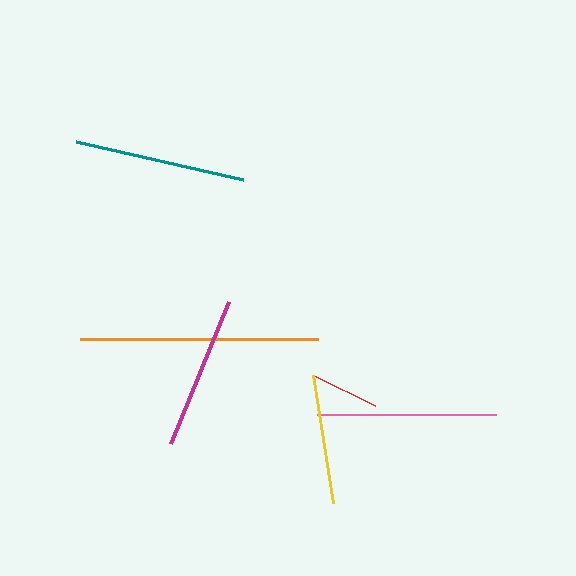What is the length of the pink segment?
The pink segment is approximately 179 pixels long.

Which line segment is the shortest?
The red line is the shortest at approximately 68 pixels.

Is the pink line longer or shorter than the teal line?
The pink line is longer than the teal line.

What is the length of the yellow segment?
The yellow segment is approximately 130 pixels long.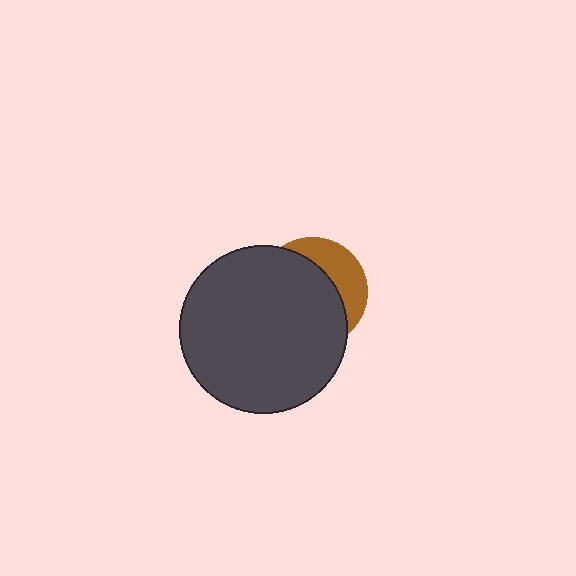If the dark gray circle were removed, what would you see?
You would see the complete brown circle.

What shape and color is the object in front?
The object in front is a dark gray circle.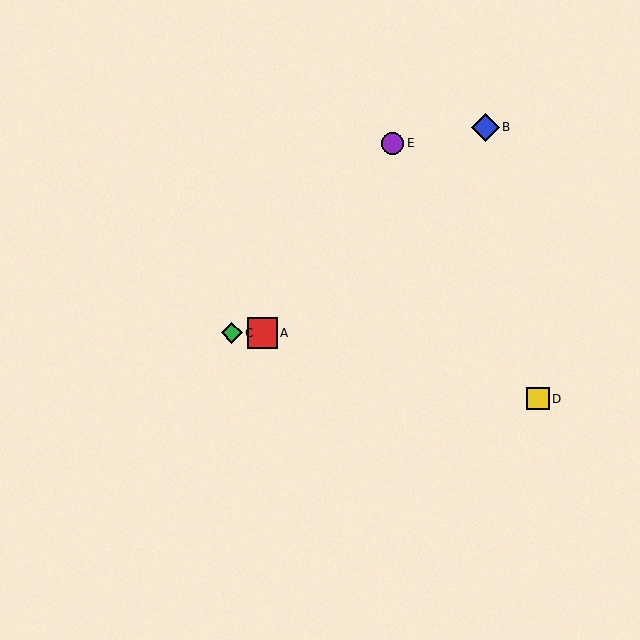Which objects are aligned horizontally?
Objects A, C are aligned horizontally.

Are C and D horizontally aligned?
No, C is at y≈333 and D is at y≈399.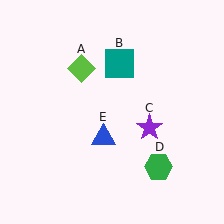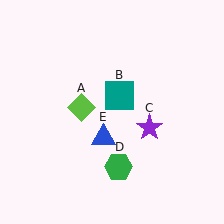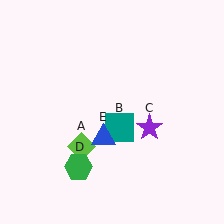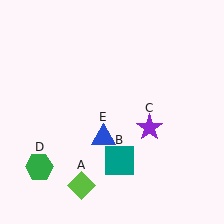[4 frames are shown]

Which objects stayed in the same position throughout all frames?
Purple star (object C) and blue triangle (object E) remained stationary.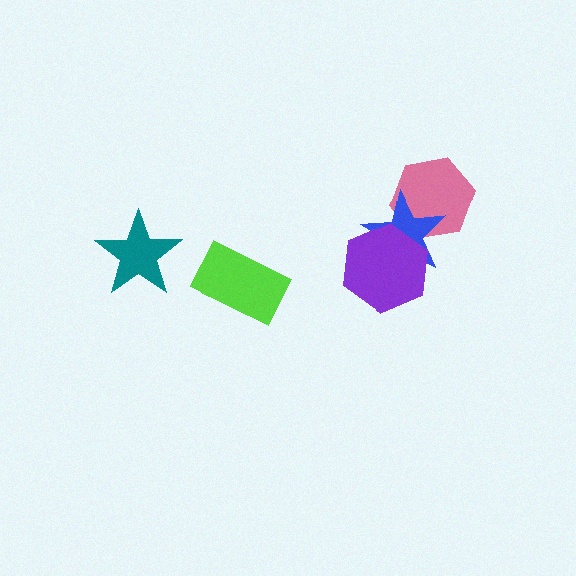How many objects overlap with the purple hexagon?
1 object overlaps with the purple hexagon.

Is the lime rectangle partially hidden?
No, no other shape covers it.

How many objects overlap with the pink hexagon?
1 object overlaps with the pink hexagon.